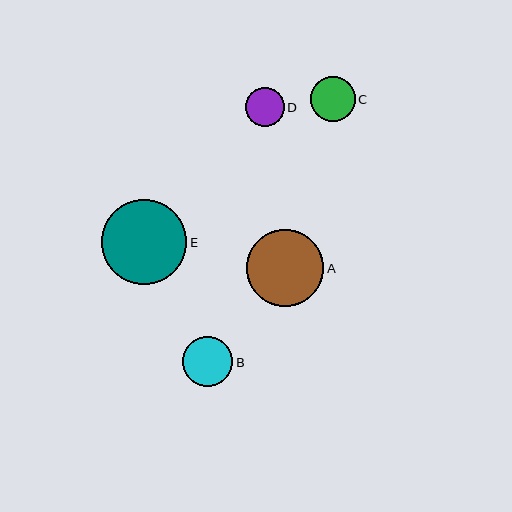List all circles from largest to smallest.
From largest to smallest: E, A, B, C, D.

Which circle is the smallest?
Circle D is the smallest with a size of approximately 39 pixels.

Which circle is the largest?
Circle E is the largest with a size of approximately 85 pixels.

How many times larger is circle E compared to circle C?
Circle E is approximately 1.9 times the size of circle C.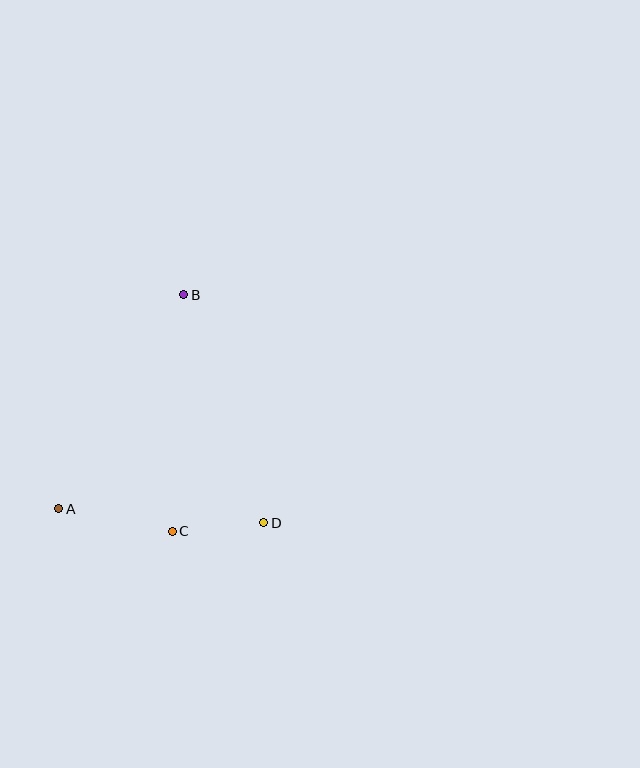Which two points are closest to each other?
Points C and D are closest to each other.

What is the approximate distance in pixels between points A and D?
The distance between A and D is approximately 205 pixels.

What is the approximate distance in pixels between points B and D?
The distance between B and D is approximately 242 pixels.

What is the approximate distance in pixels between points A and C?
The distance between A and C is approximately 116 pixels.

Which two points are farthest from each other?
Points A and B are farthest from each other.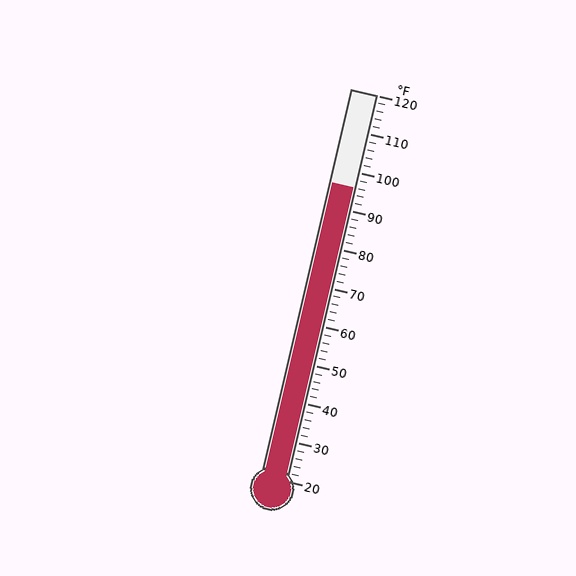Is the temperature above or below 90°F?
The temperature is above 90°F.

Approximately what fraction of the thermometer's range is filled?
The thermometer is filled to approximately 75% of its range.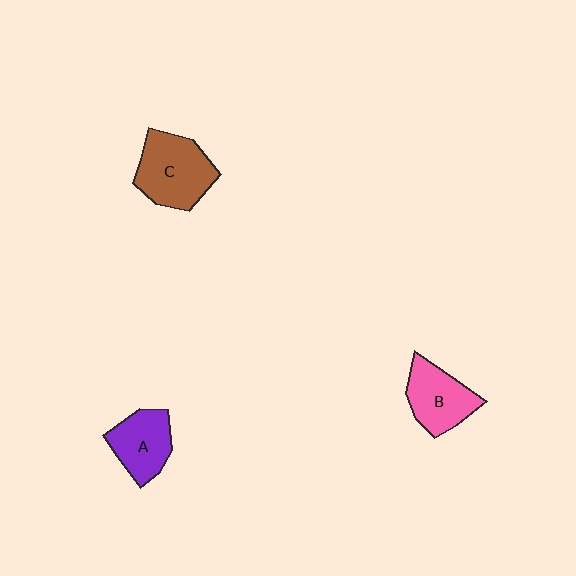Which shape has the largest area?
Shape C (brown).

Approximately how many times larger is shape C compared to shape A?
Approximately 1.4 times.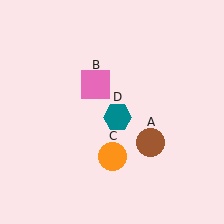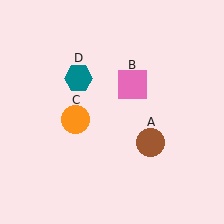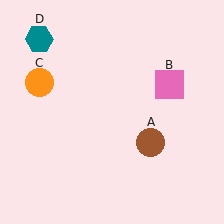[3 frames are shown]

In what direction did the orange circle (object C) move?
The orange circle (object C) moved up and to the left.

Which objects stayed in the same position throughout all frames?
Brown circle (object A) remained stationary.